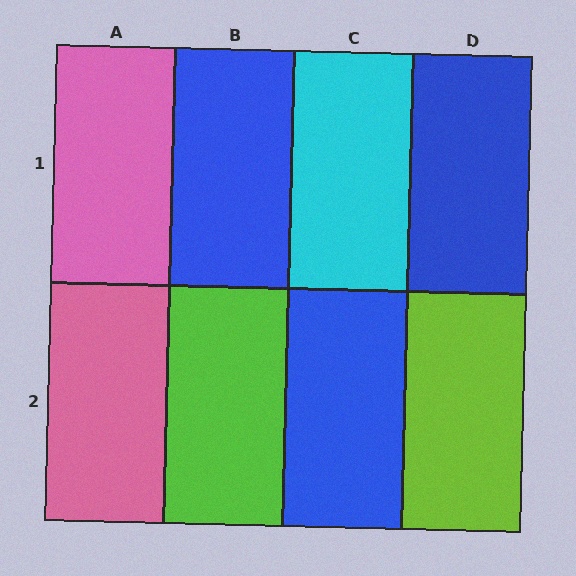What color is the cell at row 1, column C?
Cyan.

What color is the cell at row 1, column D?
Blue.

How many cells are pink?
2 cells are pink.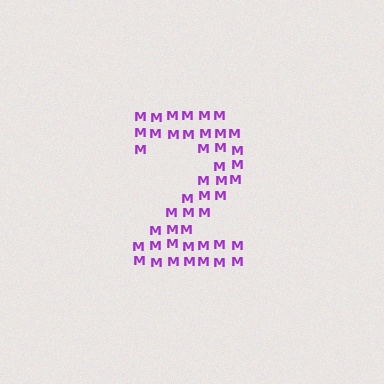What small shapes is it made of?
It is made of small letter M's.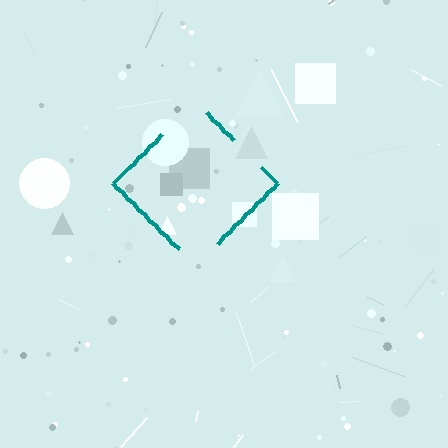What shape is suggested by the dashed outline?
The dashed outline suggests a diamond.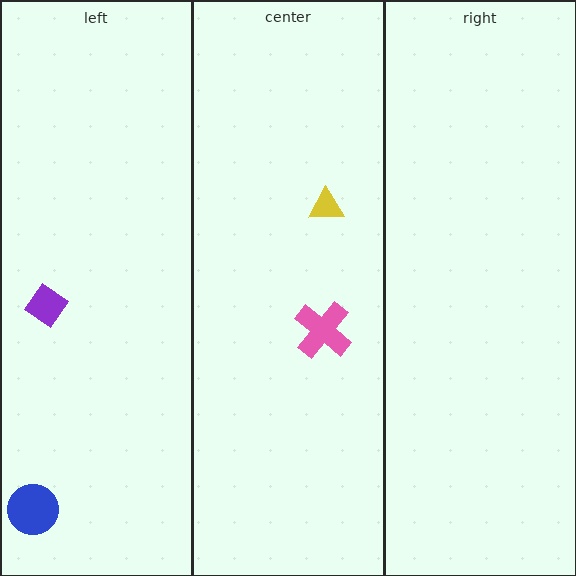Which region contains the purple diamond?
The left region.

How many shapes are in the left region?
2.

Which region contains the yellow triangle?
The center region.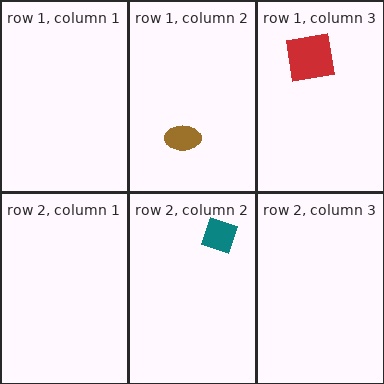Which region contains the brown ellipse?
The row 1, column 2 region.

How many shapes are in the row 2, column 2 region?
1.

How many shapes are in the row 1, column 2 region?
1.